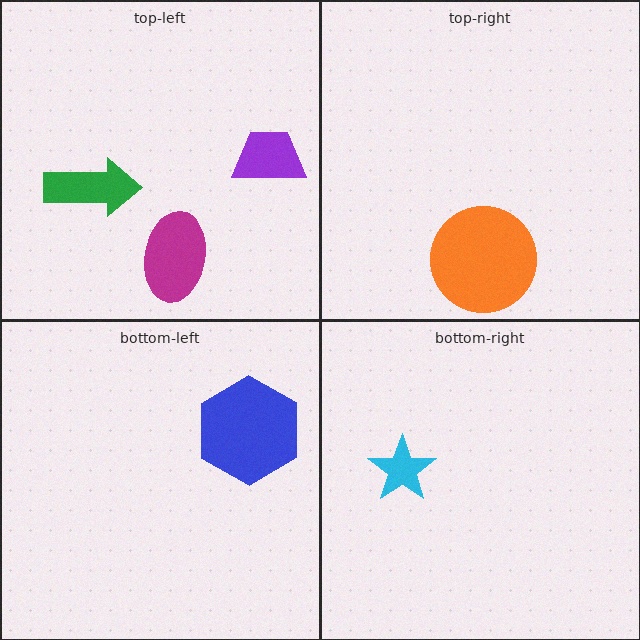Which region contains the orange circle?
The top-right region.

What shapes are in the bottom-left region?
The blue hexagon.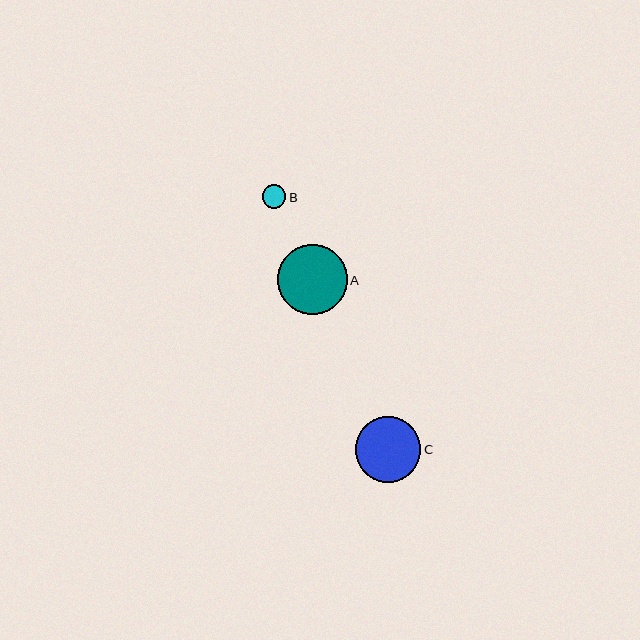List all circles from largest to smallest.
From largest to smallest: A, C, B.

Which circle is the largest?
Circle A is the largest with a size of approximately 70 pixels.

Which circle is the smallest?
Circle B is the smallest with a size of approximately 24 pixels.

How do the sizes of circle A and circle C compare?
Circle A and circle C are approximately the same size.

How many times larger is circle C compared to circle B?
Circle C is approximately 2.7 times the size of circle B.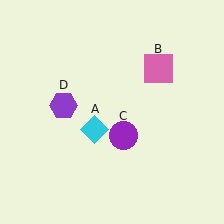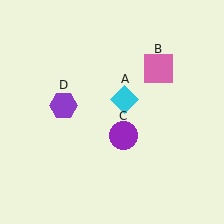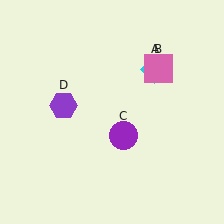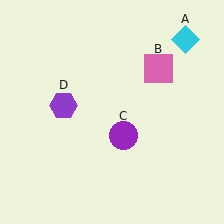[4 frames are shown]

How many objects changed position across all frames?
1 object changed position: cyan diamond (object A).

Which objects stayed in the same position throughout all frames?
Pink square (object B) and purple circle (object C) and purple hexagon (object D) remained stationary.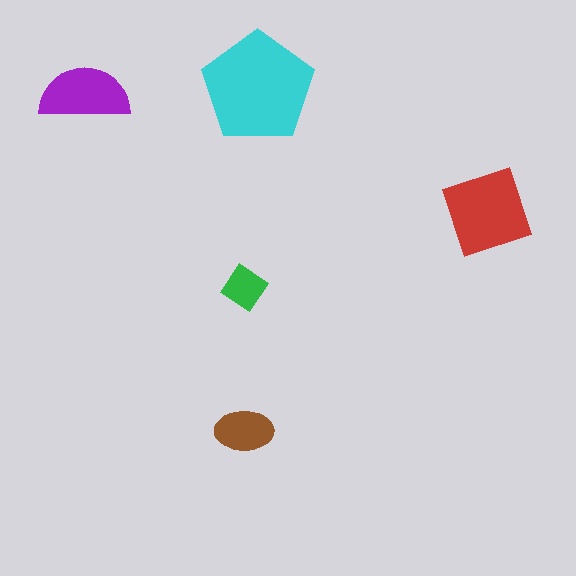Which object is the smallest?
The green diamond.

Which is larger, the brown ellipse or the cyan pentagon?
The cyan pentagon.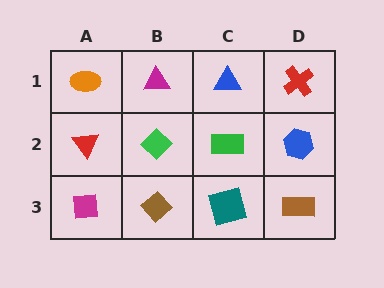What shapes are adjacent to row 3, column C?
A green rectangle (row 2, column C), a brown diamond (row 3, column B), a brown rectangle (row 3, column D).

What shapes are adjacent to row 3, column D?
A blue hexagon (row 2, column D), a teal square (row 3, column C).